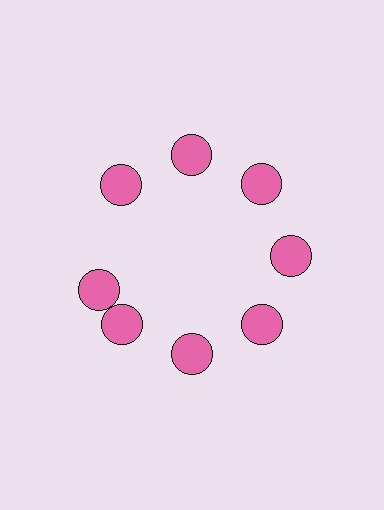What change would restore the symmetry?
The symmetry would be restored by rotating it back into even spacing with its neighbors so that all 8 circles sit at equal angles and equal distance from the center.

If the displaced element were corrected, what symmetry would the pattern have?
It would have 8-fold rotational symmetry — the pattern would map onto itself every 45 degrees.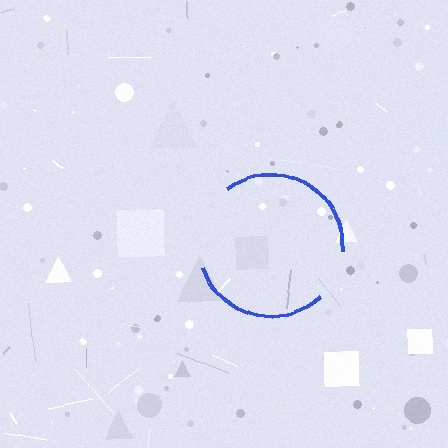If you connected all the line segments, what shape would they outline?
They would outline a circle.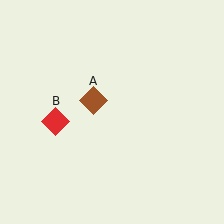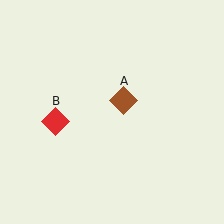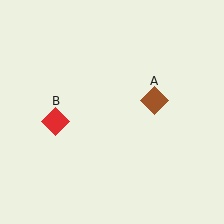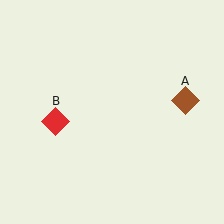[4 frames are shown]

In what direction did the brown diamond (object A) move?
The brown diamond (object A) moved right.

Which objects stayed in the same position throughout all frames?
Red diamond (object B) remained stationary.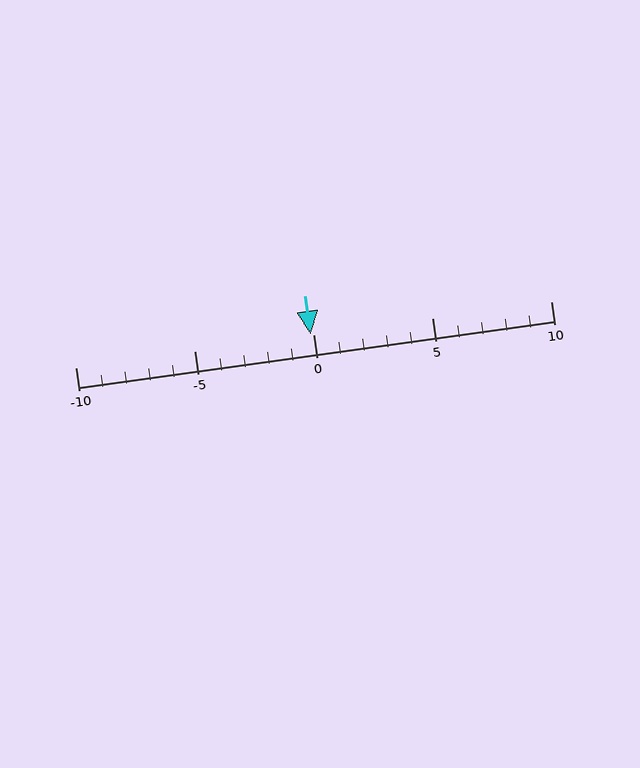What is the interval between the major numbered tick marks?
The major tick marks are spaced 5 units apart.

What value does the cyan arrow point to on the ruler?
The cyan arrow points to approximately 0.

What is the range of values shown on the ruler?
The ruler shows values from -10 to 10.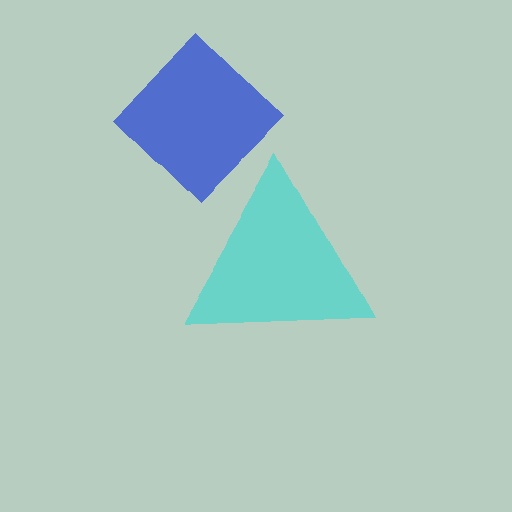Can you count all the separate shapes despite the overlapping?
Yes, there are 2 separate shapes.